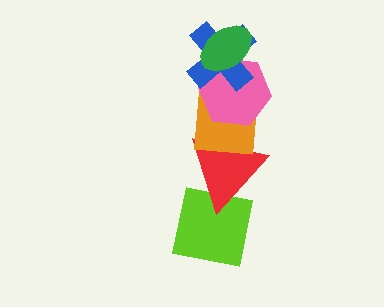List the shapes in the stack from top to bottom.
From top to bottom: the green ellipse, the blue cross, the pink hexagon, the orange square, the red triangle, the lime square.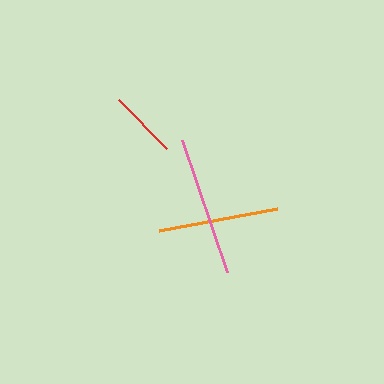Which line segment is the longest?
The pink line is the longest at approximately 139 pixels.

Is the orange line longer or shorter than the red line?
The orange line is longer than the red line.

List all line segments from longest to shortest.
From longest to shortest: pink, orange, red.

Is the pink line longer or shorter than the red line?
The pink line is longer than the red line.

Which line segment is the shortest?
The red line is the shortest at approximately 68 pixels.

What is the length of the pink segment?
The pink segment is approximately 139 pixels long.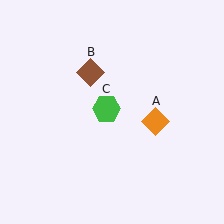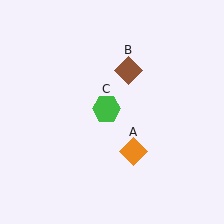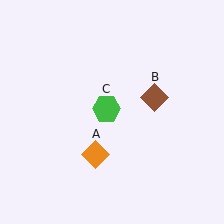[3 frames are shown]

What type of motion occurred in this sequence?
The orange diamond (object A), brown diamond (object B) rotated clockwise around the center of the scene.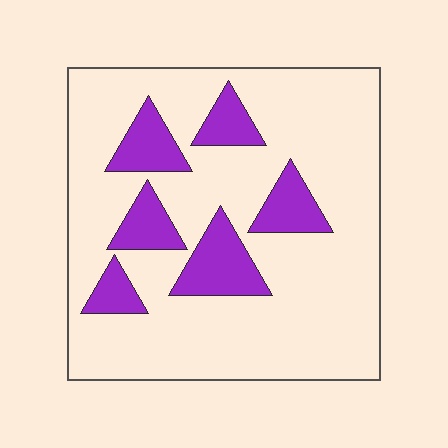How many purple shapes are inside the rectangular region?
6.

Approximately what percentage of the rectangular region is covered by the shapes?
Approximately 20%.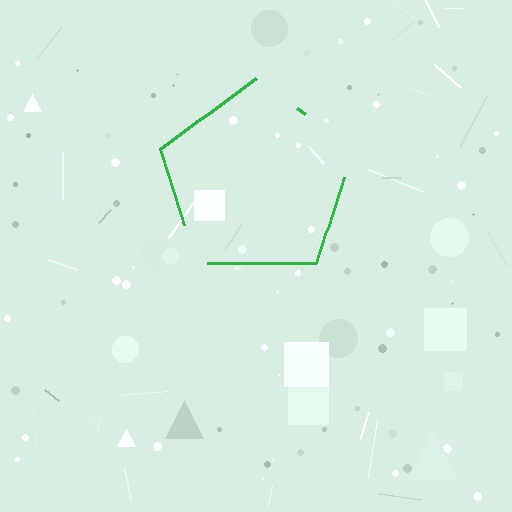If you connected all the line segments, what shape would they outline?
They would outline a pentagon.